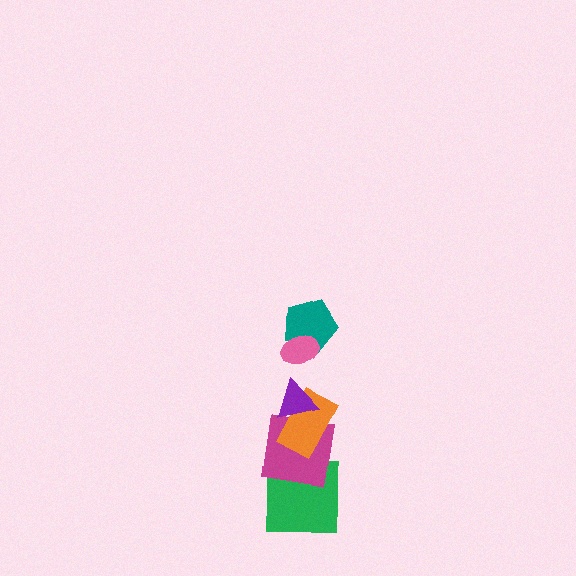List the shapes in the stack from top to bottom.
From top to bottom: the pink ellipse, the teal pentagon, the purple triangle, the orange rectangle, the magenta square, the green square.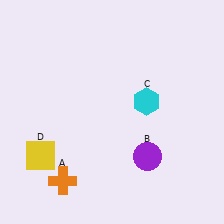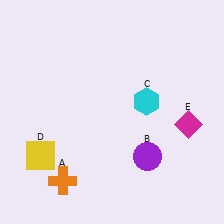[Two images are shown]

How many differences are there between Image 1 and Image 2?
There is 1 difference between the two images.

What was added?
A magenta diamond (E) was added in Image 2.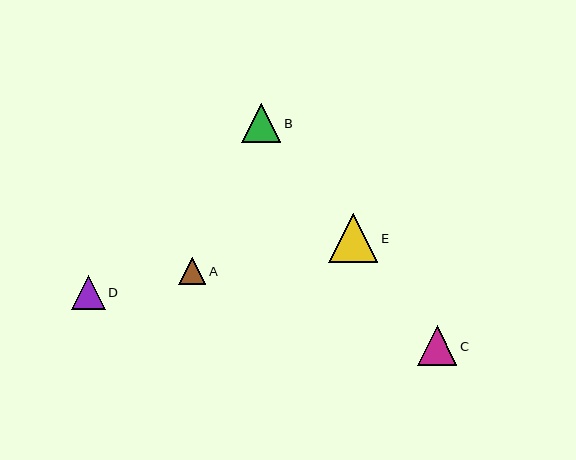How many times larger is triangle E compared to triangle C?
Triangle E is approximately 1.3 times the size of triangle C.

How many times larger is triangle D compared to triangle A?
Triangle D is approximately 1.3 times the size of triangle A.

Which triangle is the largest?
Triangle E is the largest with a size of approximately 50 pixels.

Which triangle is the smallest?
Triangle A is the smallest with a size of approximately 27 pixels.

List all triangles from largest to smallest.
From largest to smallest: E, B, C, D, A.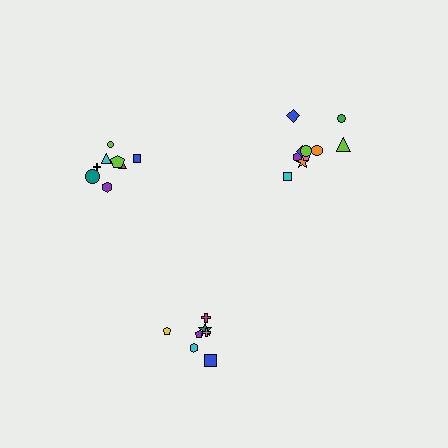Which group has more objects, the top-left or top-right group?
The top-right group.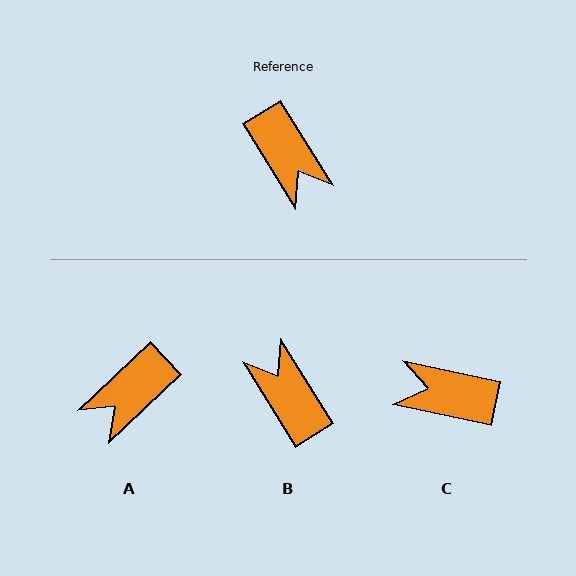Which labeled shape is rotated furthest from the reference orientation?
B, about 180 degrees away.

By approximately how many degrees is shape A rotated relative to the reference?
Approximately 78 degrees clockwise.